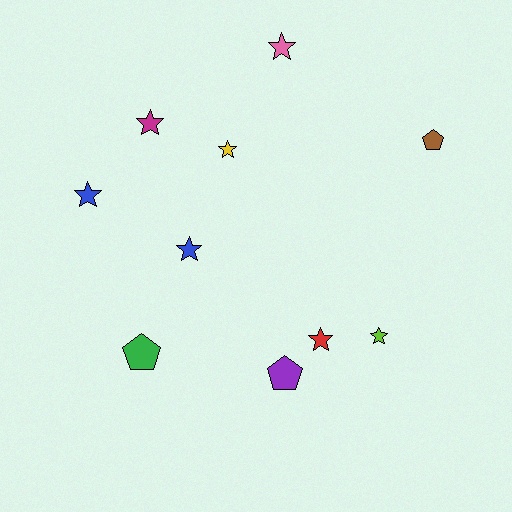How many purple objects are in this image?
There is 1 purple object.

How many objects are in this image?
There are 10 objects.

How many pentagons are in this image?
There are 3 pentagons.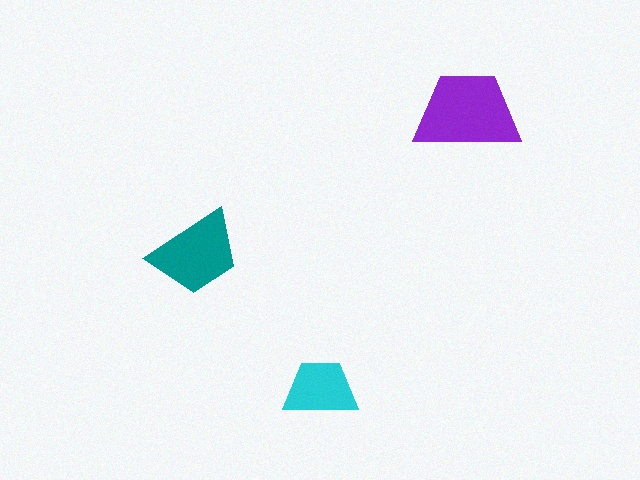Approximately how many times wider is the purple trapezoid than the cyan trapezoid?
About 1.5 times wider.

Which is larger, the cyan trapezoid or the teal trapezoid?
The teal one.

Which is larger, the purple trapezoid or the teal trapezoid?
The purple one.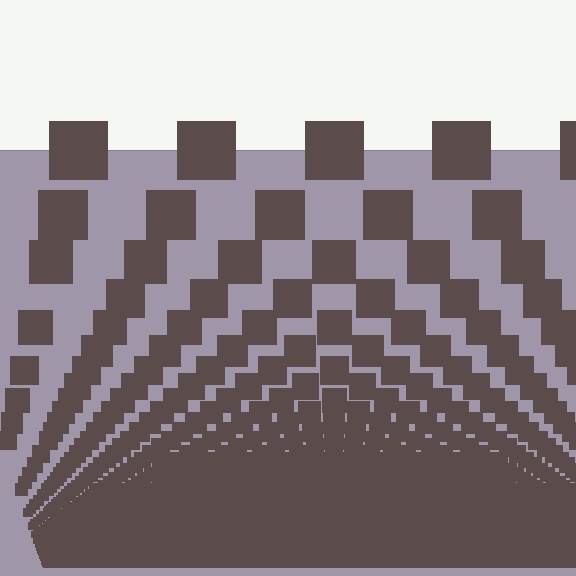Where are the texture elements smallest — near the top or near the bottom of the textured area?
Near the bottom.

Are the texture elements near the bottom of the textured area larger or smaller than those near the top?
Smaller. The gradient is inverted — elements near the bottom are smaller and denser.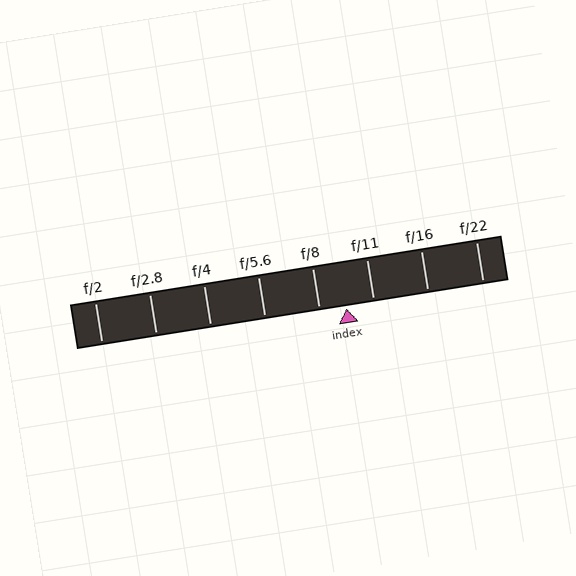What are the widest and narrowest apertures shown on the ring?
The widest aperture shown is f/2 and the narrowest is f/22.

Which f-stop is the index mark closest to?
The index mark is closest to f/8.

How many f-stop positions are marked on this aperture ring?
There are 8 f-stop positions marked.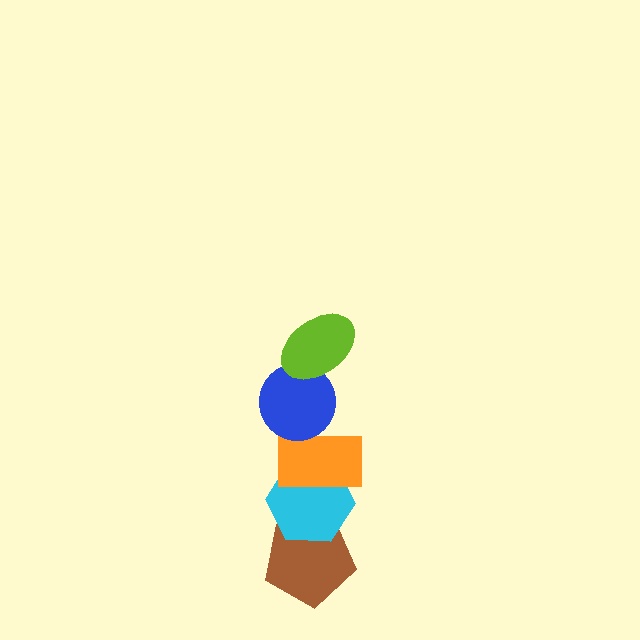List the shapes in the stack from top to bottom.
From top to bottom: the lime ellipse, the blue circle, the orange rectangle, the cyan hexagon, the brown pentagon.